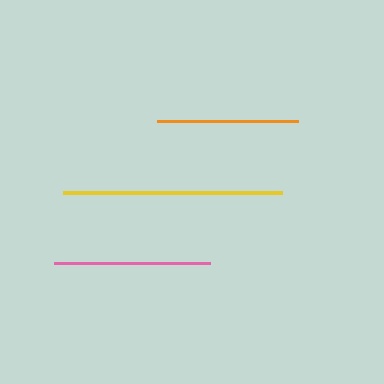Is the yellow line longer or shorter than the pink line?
The yellow line is longer than the pink line.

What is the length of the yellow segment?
The yellow segment is approximately 219 pixels long.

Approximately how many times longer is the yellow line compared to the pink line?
The yellow line is approximately 1.4 times the length of the pink line.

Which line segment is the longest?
The yellow line is the longest at approximately 219 pixels.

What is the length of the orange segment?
The orange segment is approximately 141 pixels long.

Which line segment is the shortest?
The orange line is the shortest at approximately 141 pixels.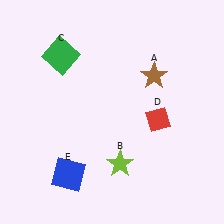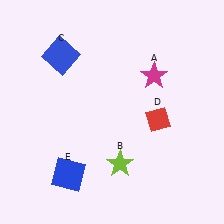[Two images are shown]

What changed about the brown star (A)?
In Image 1, A is brown. In Image 2, it changed to magenta.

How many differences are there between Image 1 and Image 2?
There are 2 differences between the two images.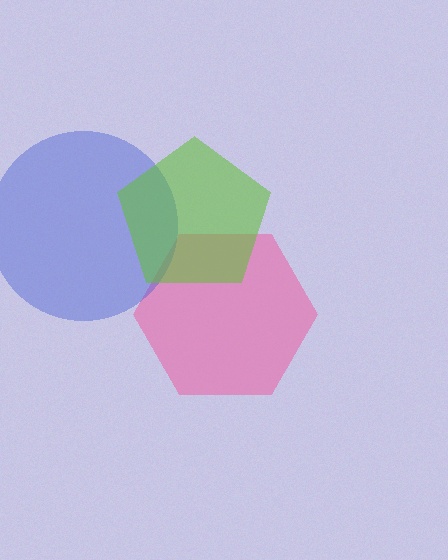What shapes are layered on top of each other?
The layered shapes are: a pink hexagon, a blue circle, a lime pentagon.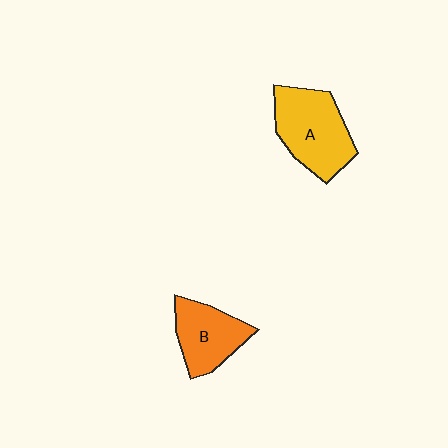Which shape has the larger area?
Shape A (yellow).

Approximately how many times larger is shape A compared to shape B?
Approximately 1.3 times.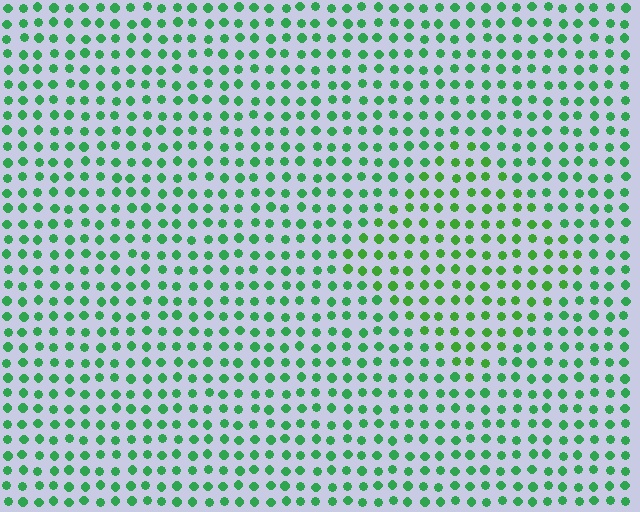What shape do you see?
I see a diamond.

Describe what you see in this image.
The image is filled with small green elements in a uniform arrangement. A diamond-shaped region is visible where the elements are tinted to a slightly different hue, forming a subtle color boundary.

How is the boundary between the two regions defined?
The boundary is defined purely by a slight shift in hue (about 23 degrees). Spacing, size, and orientation are identical on both sides.